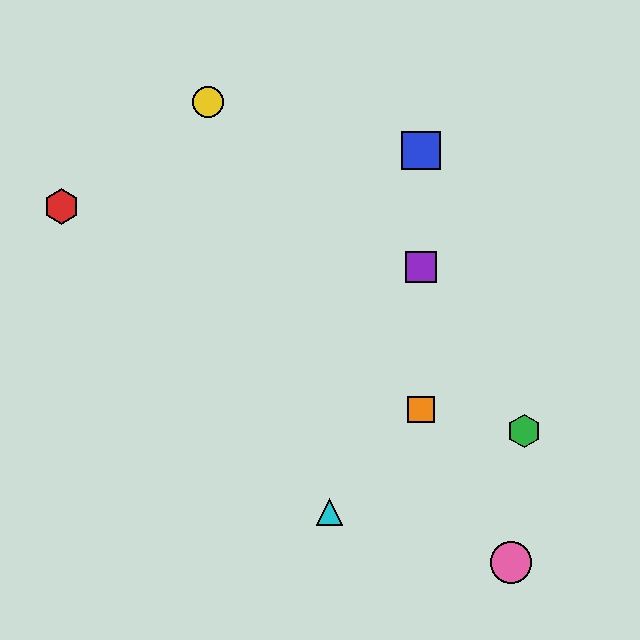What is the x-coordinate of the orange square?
The orange square is at x≈421.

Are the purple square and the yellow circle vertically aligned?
No, the purple square is at x≈421 and the yellow circle is at x≈208.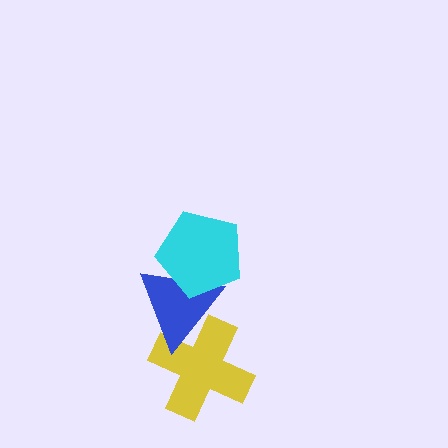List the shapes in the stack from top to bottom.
From top to bottom: the cyan pentagon, the blue triangle, the yellow cross.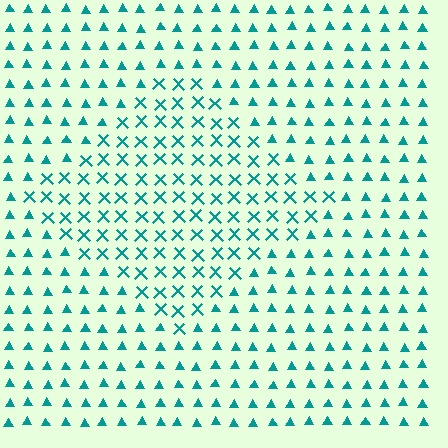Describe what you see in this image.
The image is filled with small teal elements arranged in a uniform grid. A diamond-shaped region contains X marks, while the surrounding area contains triangles. The boundary is defined purely by the change in element shape.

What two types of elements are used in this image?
The image uses X marks inside the diamond region and triangles outside it.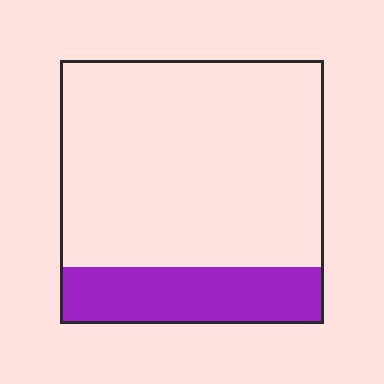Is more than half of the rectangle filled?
No.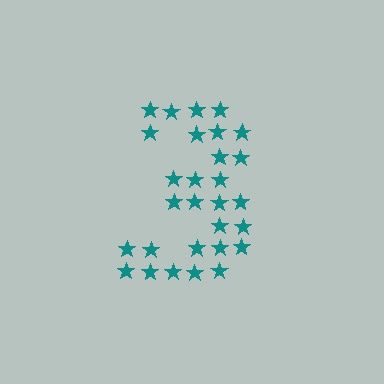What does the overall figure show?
The overall figure shows the digit 3.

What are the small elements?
The small elements are stars.